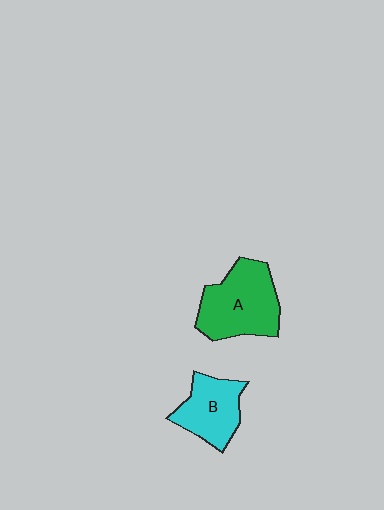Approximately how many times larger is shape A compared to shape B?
Approximately 1.4 times.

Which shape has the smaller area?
Shape B (cyan).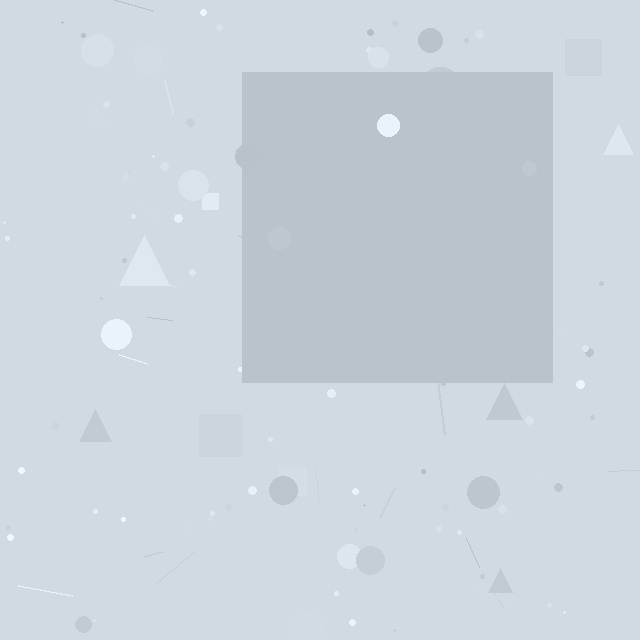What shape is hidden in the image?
A square is hidden in the image.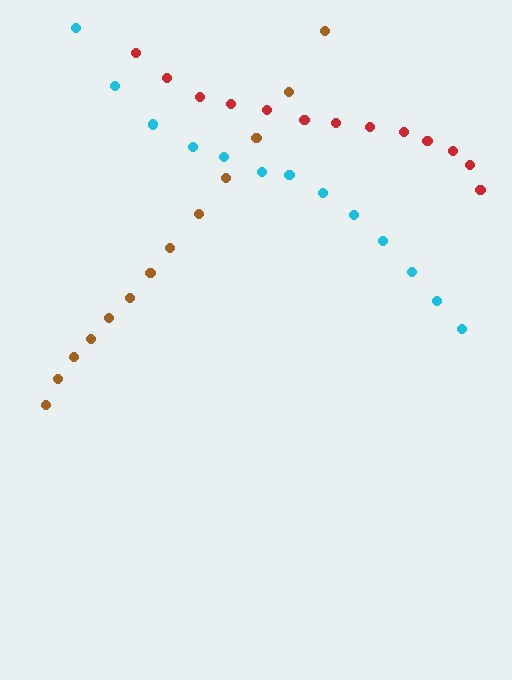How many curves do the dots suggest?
There are 3 distinct paths.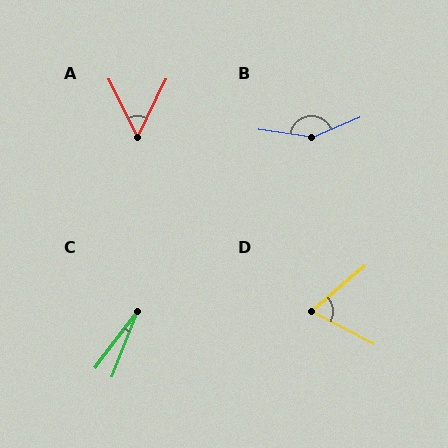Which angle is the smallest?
C, at approximately 16 degrees.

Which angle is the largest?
B, at approximately 148 degrees.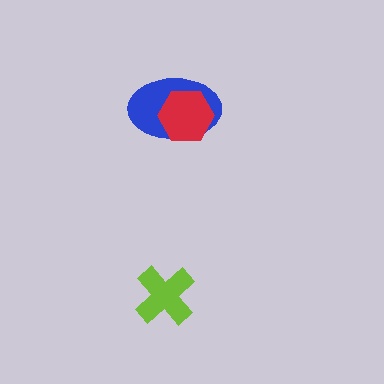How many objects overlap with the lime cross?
0 objects overlap with the lime cross.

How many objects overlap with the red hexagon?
1 object overlaps with the red hexagon.